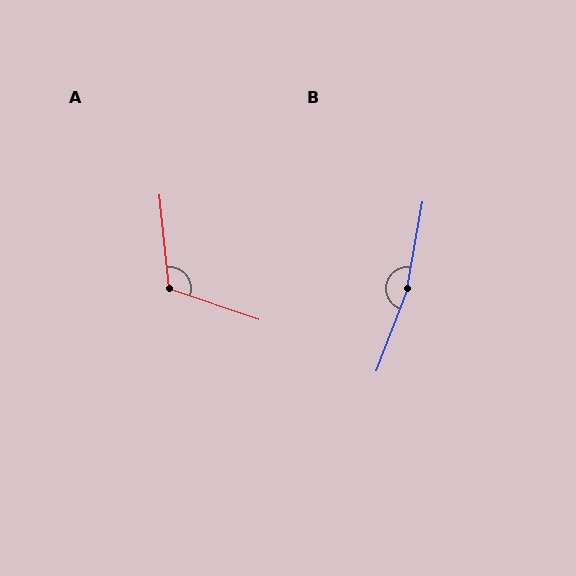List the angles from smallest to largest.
A (115°), B (169°).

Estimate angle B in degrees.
Approximately 169 degrees.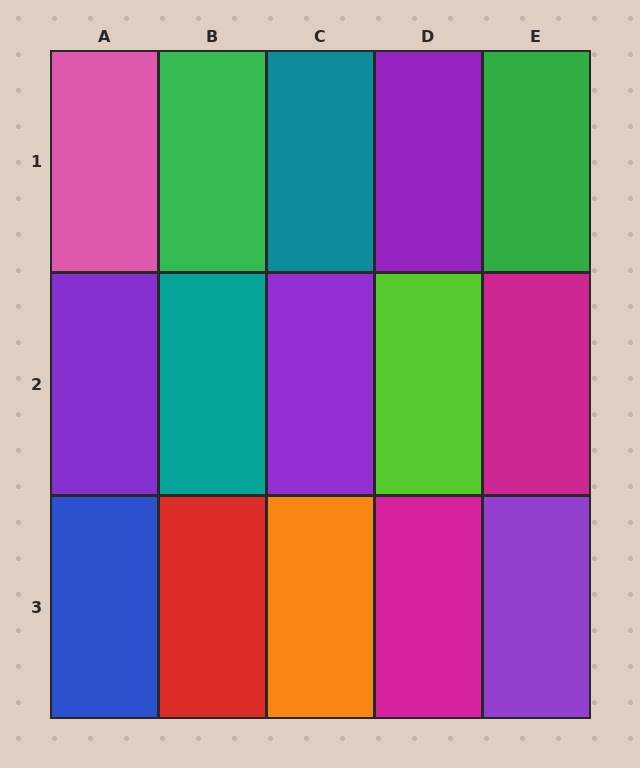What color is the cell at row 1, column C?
Teal.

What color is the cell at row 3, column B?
Red.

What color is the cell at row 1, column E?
Green.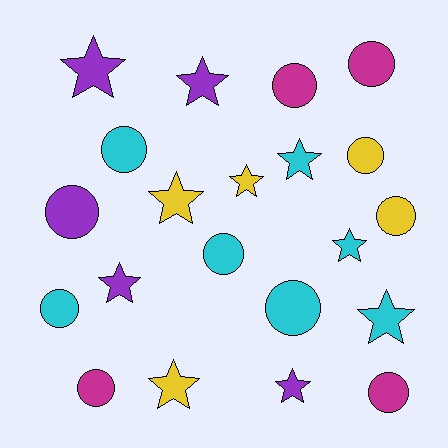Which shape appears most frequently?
Circle, with 11 objects.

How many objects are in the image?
There are 21 objects.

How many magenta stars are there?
There are no magenta stars.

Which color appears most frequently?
Cyan, with 7 objects.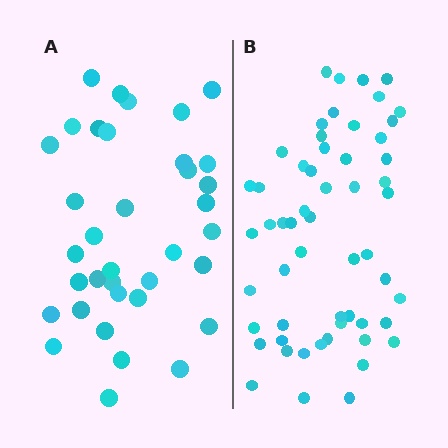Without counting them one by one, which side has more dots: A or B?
Region B (the right region) has more dots.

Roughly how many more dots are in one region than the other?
Region B has approximately 20 more dots than region A.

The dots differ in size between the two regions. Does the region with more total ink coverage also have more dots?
No. Region A has more total ink coverage because its dots are larger, but region B actually contains more individual dots. Total area can be misleading — the number of items is what matters here.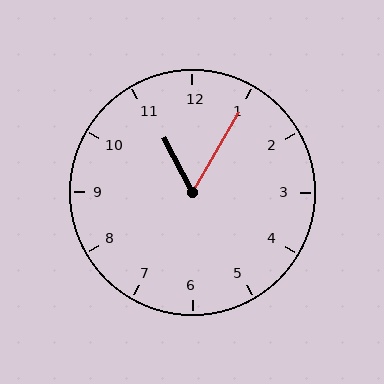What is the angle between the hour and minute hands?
Approximately 58 degrees.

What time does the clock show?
11:05.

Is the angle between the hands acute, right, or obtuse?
It is acute.